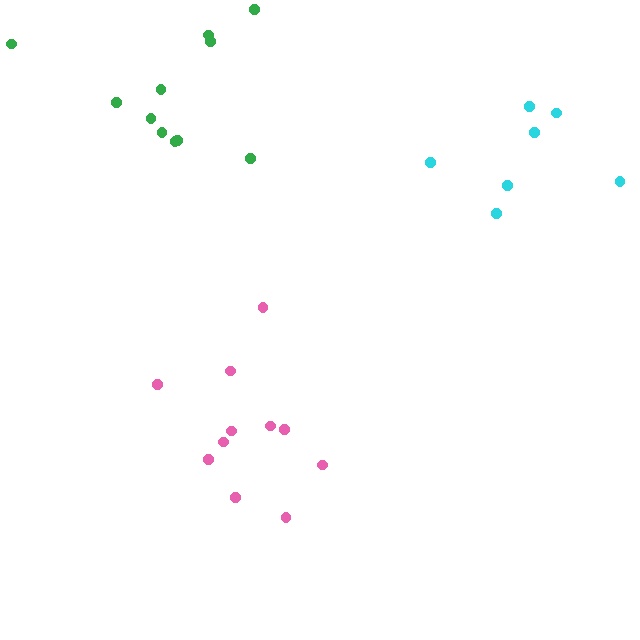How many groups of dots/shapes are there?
There are 3 groups.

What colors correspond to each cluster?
The clusters are colored: pink, green, cyan.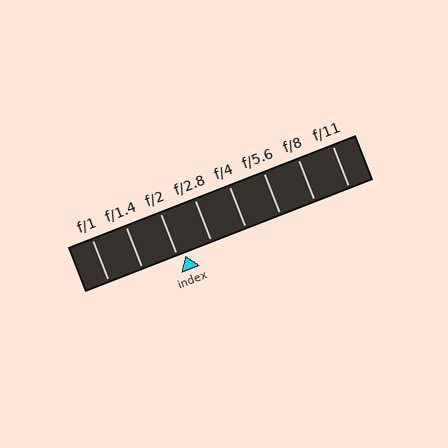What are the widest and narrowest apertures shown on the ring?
The widest aperture shown is f/1 and the narrowest is f/11.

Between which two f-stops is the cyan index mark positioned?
The index mark is between f/2 and f/2.8.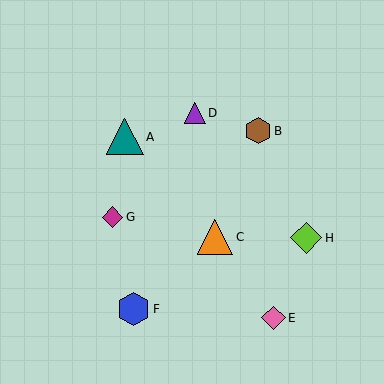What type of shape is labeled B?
Shape B is a brown hexagon.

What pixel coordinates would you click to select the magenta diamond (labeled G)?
Click at (112, 217) to select the magenta diamond G.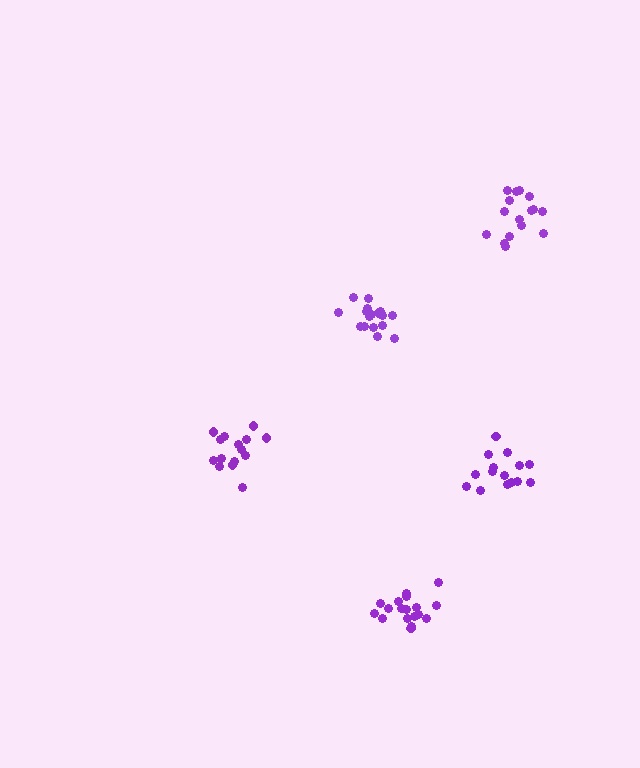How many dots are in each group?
Group 1: 15 dots, Group 2: 19 dots, Group 3: 16 dots, Group 4: 15 dots, Group 5: 18 dots (83 total).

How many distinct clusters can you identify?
There are 5 distinct clusters.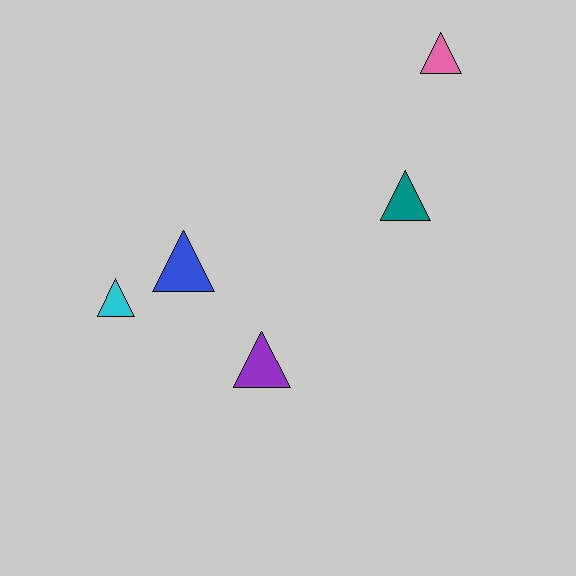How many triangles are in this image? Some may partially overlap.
There are 5 triangles.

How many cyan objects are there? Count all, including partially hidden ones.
There is 1 cyan object.